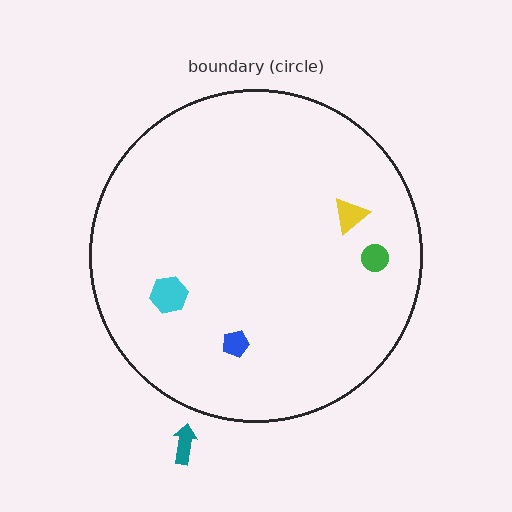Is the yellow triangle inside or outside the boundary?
Inside.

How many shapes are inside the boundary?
4 inside, 1 outside.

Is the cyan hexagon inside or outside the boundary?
Inside.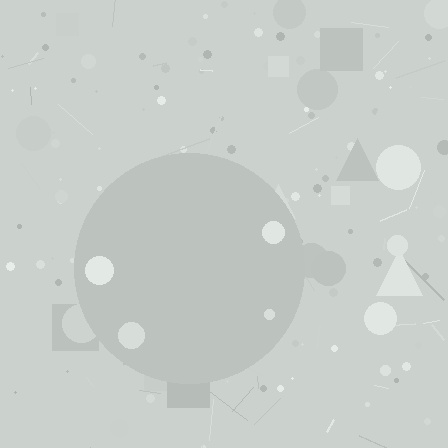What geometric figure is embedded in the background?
A circle is embedded in the background.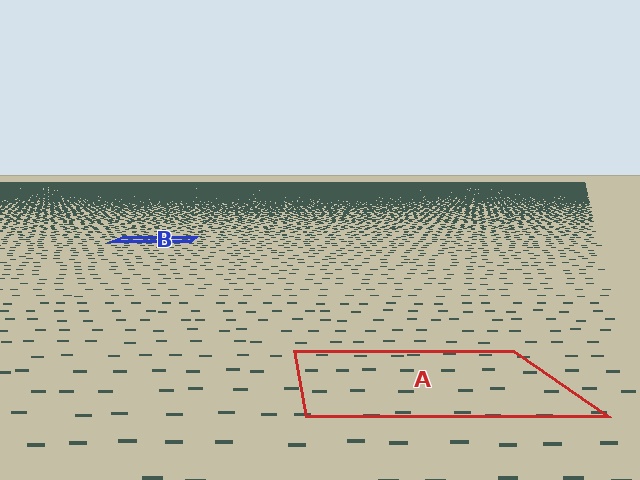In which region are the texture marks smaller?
The texture marks are smaller in region B, because it is farther away.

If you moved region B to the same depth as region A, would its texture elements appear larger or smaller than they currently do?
They would appear larger. At a closer depth, the same texture elements are projected at a bigger on-screen size.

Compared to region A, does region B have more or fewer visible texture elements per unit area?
Region B has more texture elements per unit area — they are packed more densely because it is farther away.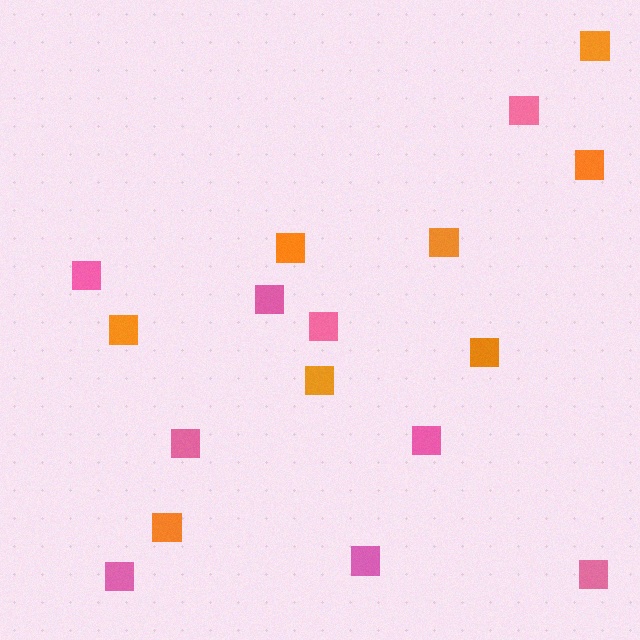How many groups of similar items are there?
There are 2 groups: one group of pink squares (9) and one group of orange squares (8).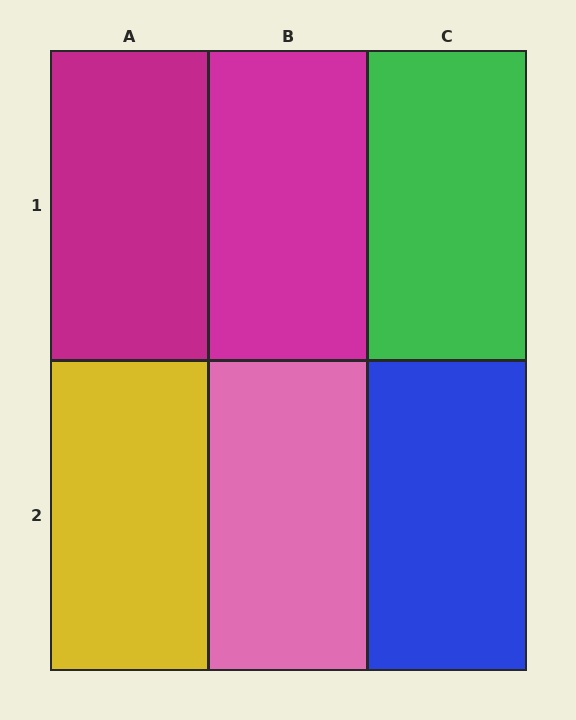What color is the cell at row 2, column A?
Yellow.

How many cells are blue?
1 cell is blue.